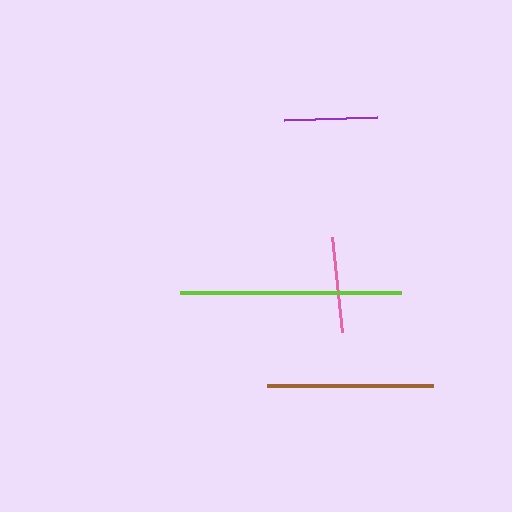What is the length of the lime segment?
The lime segment is approximately 221 pixels long.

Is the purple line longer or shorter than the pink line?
The pink line is longer than the purple line.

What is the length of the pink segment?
The pink segment is approximately 96 pixels long.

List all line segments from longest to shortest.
From longest to shortest: lime, brown, pink, purple.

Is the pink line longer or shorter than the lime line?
The lime line is longer than the pink line.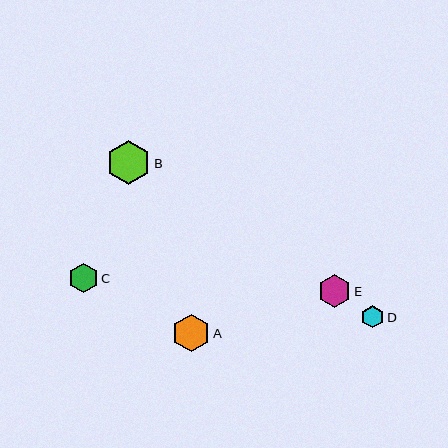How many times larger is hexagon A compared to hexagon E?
Hexagon A is approximately 1.1 times the size of hexagon E.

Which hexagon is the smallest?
Hexagon D is the smallest with a size of approximately 22 pixels.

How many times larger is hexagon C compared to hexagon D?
Hexagon C is approximately 1.3 times the size of hexagon D.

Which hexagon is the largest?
Hexagon B is the largest with a size of approximately 44 pixels.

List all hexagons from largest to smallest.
From largest to smallest: B, A, E, C, D.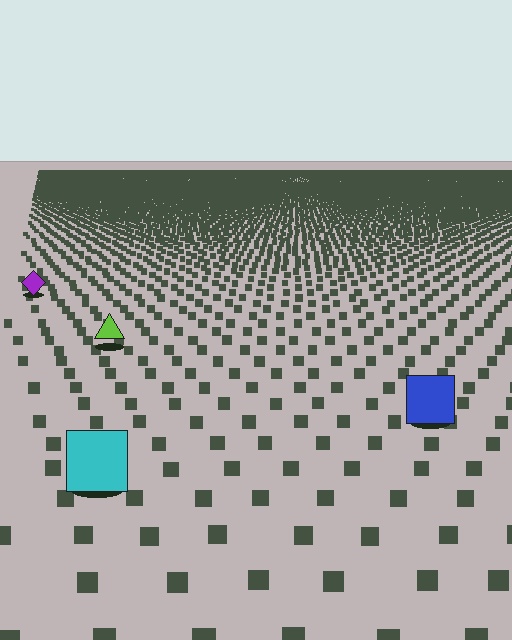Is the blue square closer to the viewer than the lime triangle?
Yes. The blue square is closer — you can tell from the texture gradient: the ground texture is coarser near it.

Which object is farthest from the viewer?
The purple diamond is farthest from the viewer. It appears smaller and the ground texture around it is denser.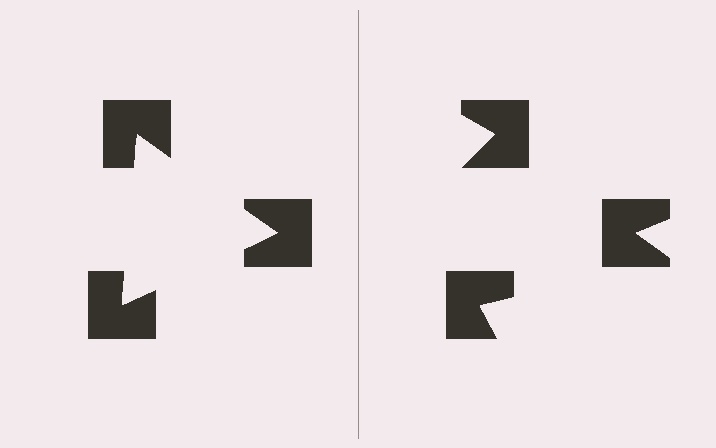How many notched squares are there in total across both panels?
6 — 3 on each side.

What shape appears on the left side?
An illusory triangle.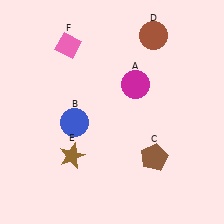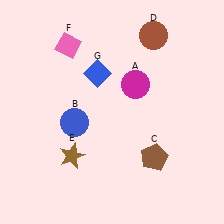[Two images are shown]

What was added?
A blue diamond (G) was added in Image 2.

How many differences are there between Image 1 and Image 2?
There is 1 difference between the two images.